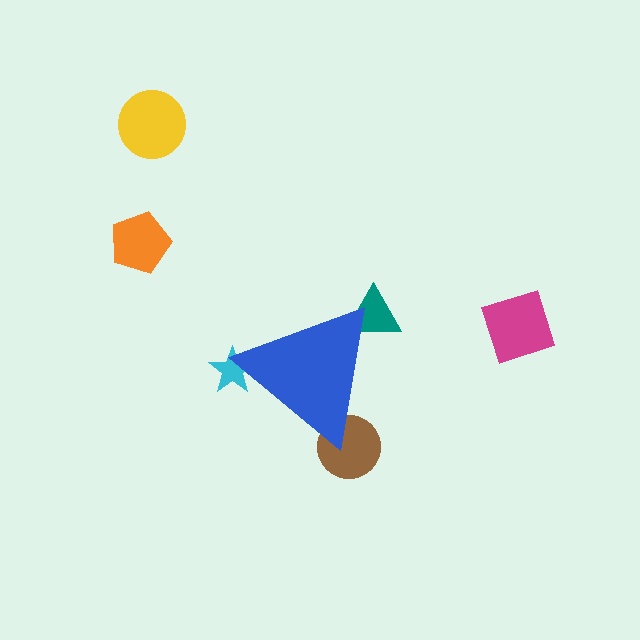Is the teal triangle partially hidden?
Yes, the teal triangle is partially hidden behind the blue triangle.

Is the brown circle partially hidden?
Yes, the brown circle is partially hidden behind the blue triangle.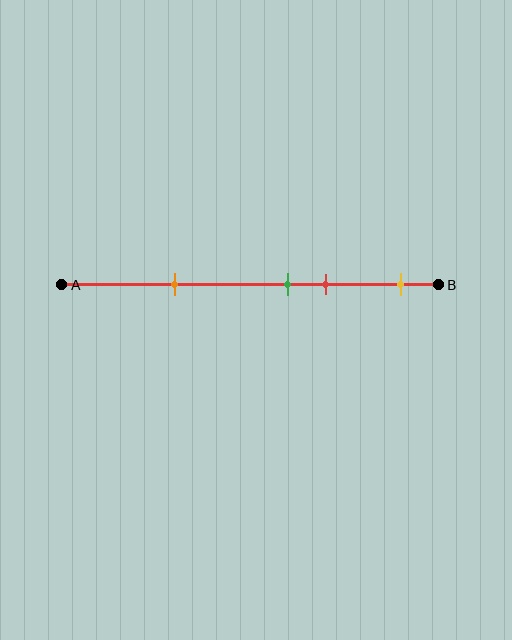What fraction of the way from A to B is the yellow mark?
The yellow mark is approximately 90% (0.9) of the way from A to B.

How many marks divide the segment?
There are 4 marks dividing the segment.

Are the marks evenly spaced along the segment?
No, the marks are not evenly spaced.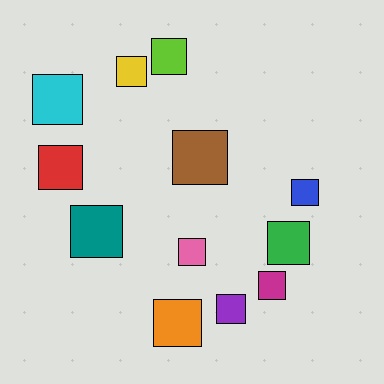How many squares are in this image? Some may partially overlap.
There are 12 squares.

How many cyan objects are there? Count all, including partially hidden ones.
There is 1 cyan object.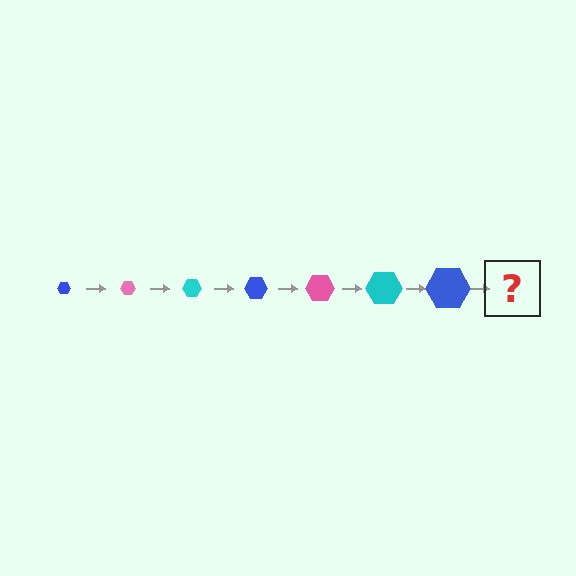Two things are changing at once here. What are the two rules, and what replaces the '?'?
The two rules are that the hexagon grows larger each step and the color cycles through blue, pink, and cyan. The '?' should be a pink hexagon, larger than the previous one.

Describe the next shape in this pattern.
It should be a pink hexagon, larger than the previous one.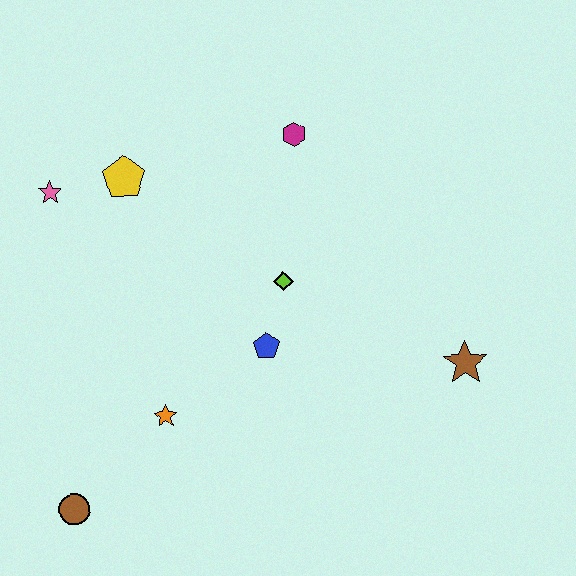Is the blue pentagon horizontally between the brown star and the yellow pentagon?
Yes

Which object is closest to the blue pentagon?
The lime diamond is closest to the blue pentagon.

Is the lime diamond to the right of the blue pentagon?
Yes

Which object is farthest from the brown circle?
The magenta hexagon is farthest from the brown circle.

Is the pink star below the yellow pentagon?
Yes